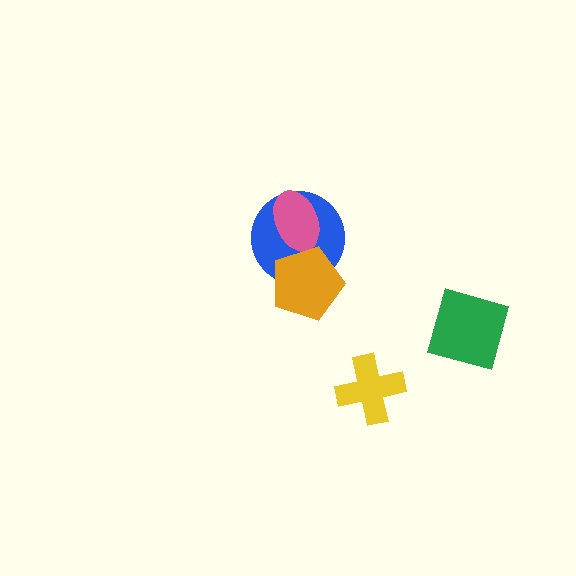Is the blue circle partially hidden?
Yes, it is partially covered by another shape.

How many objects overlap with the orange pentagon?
2 objects overlap with the orange pentagon.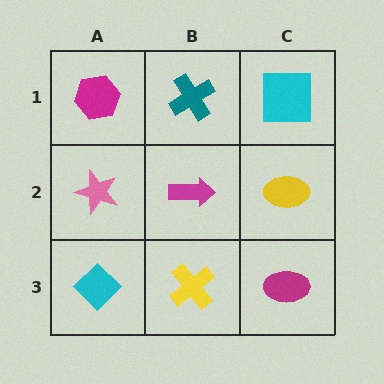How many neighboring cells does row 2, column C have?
3.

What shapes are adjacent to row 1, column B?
A magenta arrow (row 2, column B), a magenta hexagon (row 1, column A), a cyan square (row 1, column C).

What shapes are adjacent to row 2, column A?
A magenta hexagon (row 1, column A), a cyan diamond (row 3, column A), a magenta arrow (row 2, column B).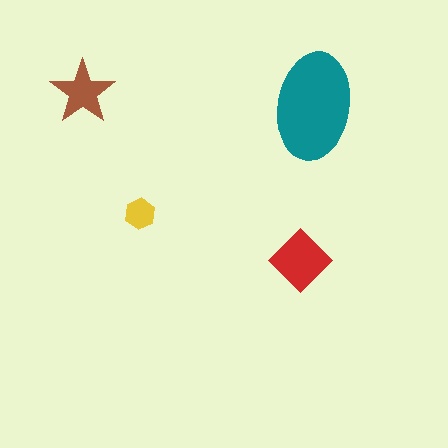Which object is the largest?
The teal ellipse.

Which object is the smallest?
The yellow hexagon.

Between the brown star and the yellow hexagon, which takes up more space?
The brown star.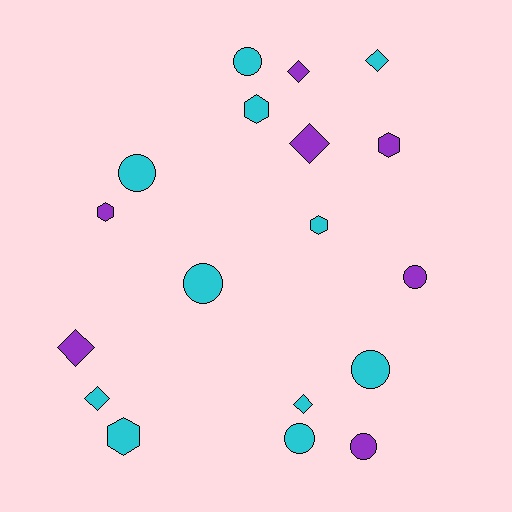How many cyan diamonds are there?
There are 3 cyan diamonds.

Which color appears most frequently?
Cyan, with 11 objects.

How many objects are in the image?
There are 18 objects.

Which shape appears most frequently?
Circle, with 7 objects.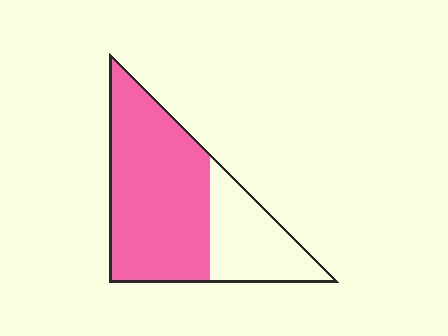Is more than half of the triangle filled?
Yes.